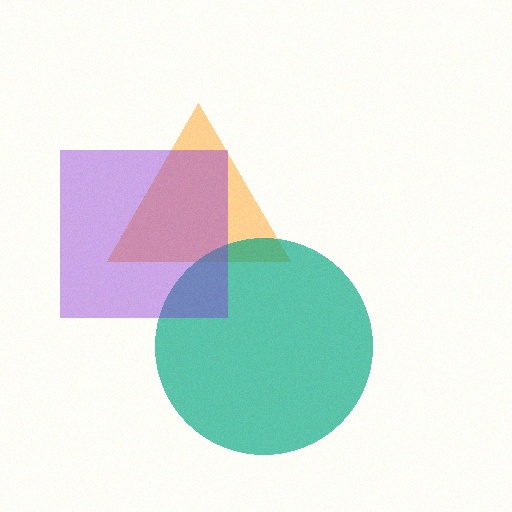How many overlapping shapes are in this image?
There are 3 overlapping shapes in the image.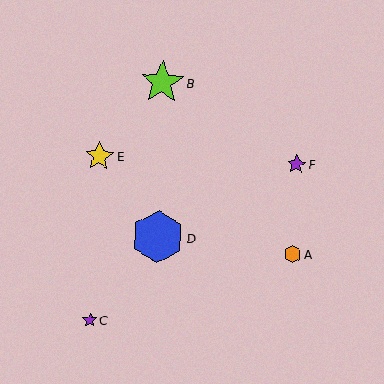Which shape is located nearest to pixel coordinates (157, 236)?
The blue hexagon (labeled D) at (158, 237) is nearest to that location.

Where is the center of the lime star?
The center of the lime star is at (162, 82).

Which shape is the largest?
The blue hexagon (labeled D) is the largest.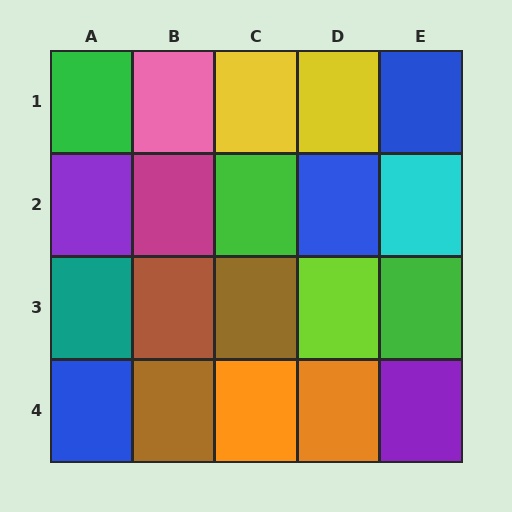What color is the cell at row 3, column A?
Teal.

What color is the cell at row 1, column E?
Blue.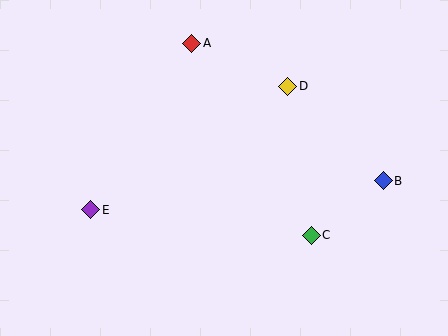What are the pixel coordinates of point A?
Point A is at (192, 43).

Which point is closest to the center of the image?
Point D at (288, 86) is closest to the center.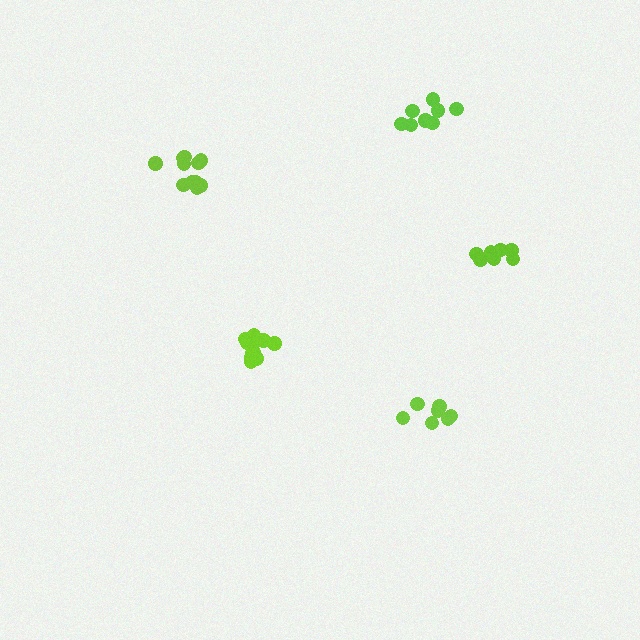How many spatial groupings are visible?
There are 5 spatial groupings.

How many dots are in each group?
Group 1: 7 dots, Group 2: 13 dots, Group 3: 11 dots, Group 4: 7 dots, Group 5: 8 dots (46 total).